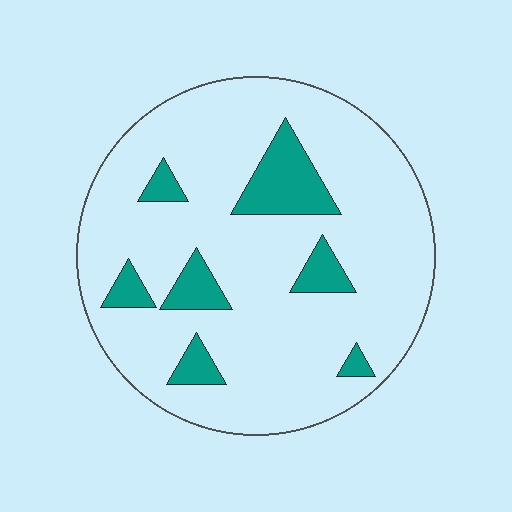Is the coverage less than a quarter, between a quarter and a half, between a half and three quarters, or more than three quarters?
Less than a quarter.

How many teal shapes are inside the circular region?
7.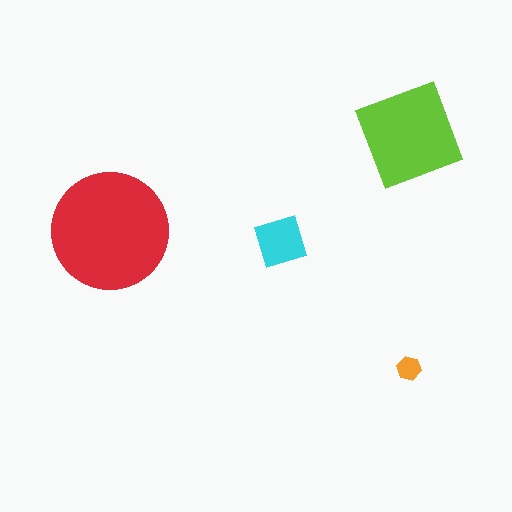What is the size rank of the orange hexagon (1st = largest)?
4th.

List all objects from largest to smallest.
The red circle, the lime square, the cyan diamond, the orange hexagon.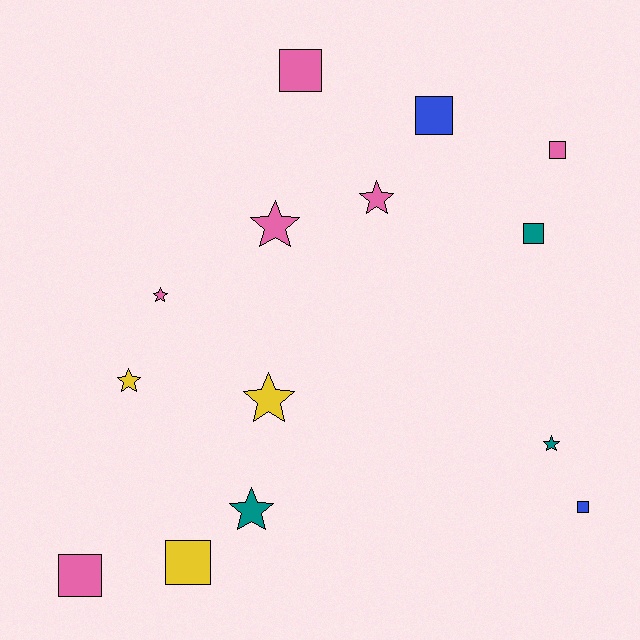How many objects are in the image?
There are 14 objects.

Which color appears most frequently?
Pink, with 6 objects.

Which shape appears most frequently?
Square, with 7 objects.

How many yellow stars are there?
There are 2 yellow stars.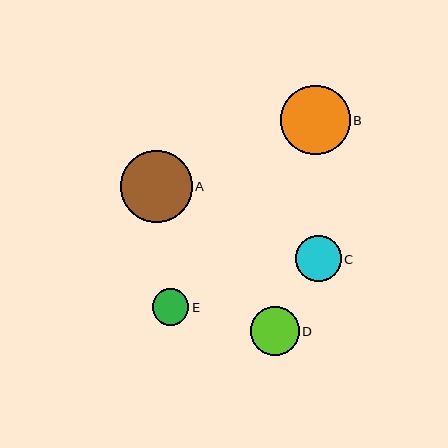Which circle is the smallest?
Circle E is the smallest with a size of approximately 36 pixels.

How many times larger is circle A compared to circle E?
Circle A is approximately 2.0 times the size of circle E.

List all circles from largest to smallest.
From largest to smallest: A, B, D, C, E.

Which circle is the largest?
Circle A is the largest with a size of approximately 72 pixels.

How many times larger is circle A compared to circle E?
Circle A is approximately 2.0 times the size of circle E.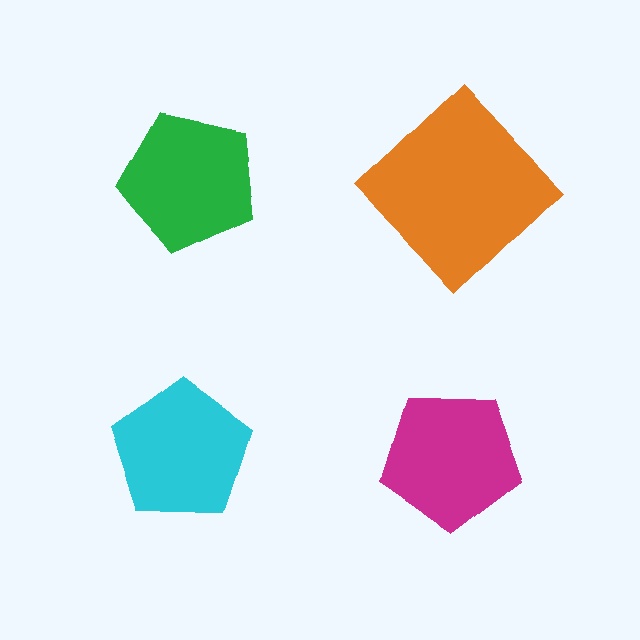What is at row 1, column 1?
A green pentagon.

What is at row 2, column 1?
A cyan pentagon.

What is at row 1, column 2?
An orange diamond.